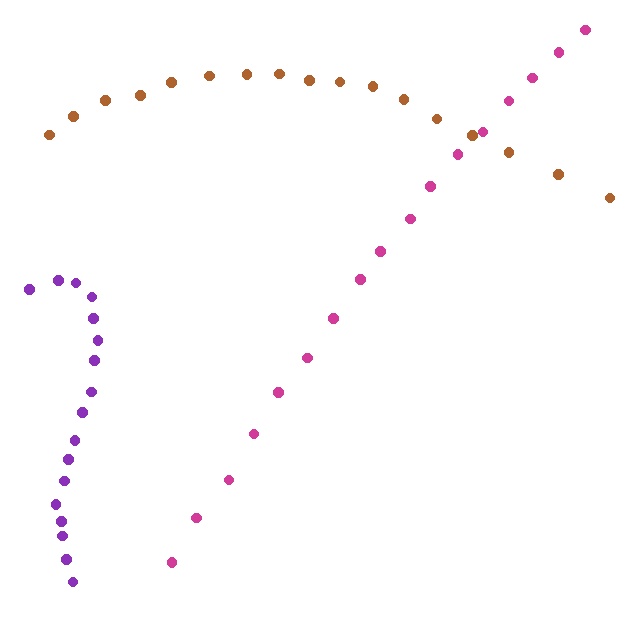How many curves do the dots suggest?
There are 3 distinct paths.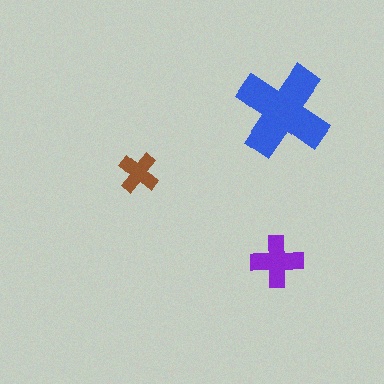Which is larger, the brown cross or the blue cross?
The blue one.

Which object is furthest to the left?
The brown cross is leftmost.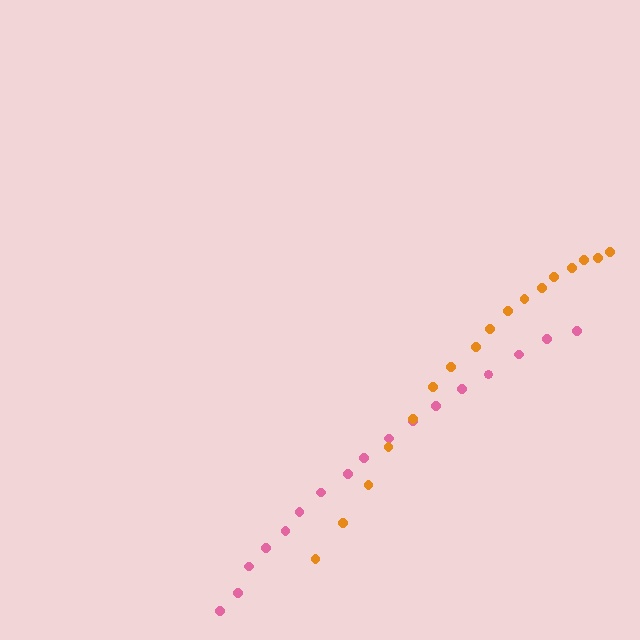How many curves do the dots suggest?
There are 2 distinct paths.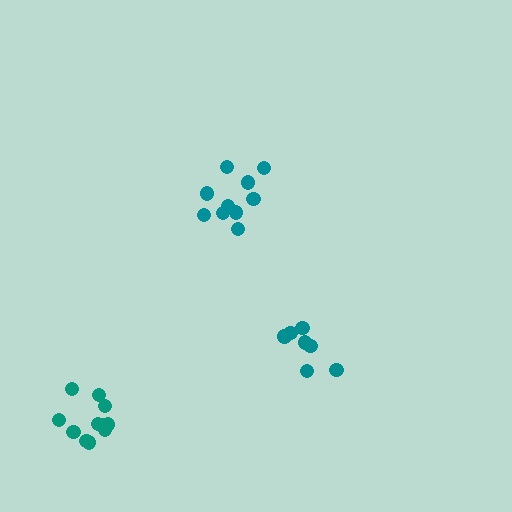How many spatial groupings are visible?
There are 3 spatial groupings.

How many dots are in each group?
Group 1: 11 dots, Group 2: 7 dots, Group 3: 10 dots (28 total).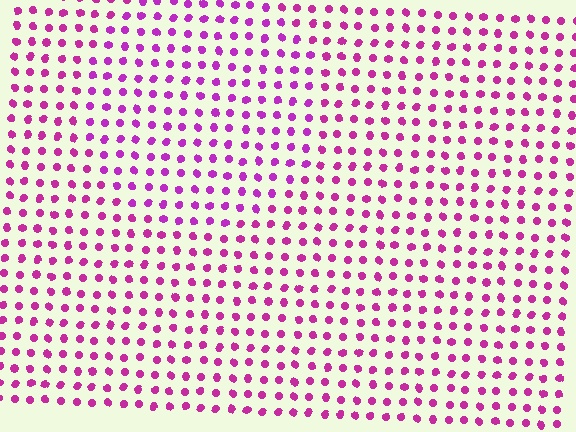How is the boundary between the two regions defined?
The boundary is defined purely by a slight shift in hue (about 18 degrees). Spacing, size, and orientation are identical on both sides.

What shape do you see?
I see a circle.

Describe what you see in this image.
The image is filled with small magenta elements in a uniform arrangement. A circle-shaped region is visible where the elements are tinted to a slightly different hue, forming a subtle color boundary.